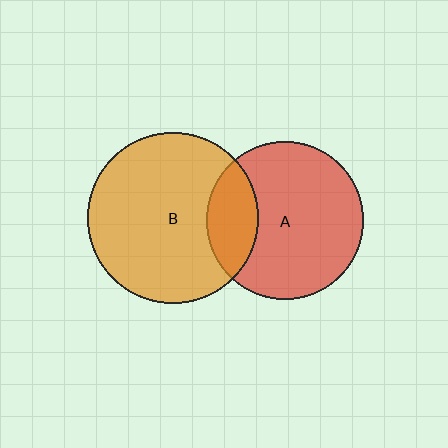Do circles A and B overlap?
Yes.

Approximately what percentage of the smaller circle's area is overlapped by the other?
Approximately 20%.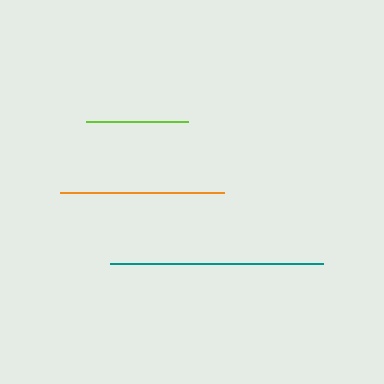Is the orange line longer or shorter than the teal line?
The teal line is longer than the orange line.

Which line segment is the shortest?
The lime line is the shortest at approximately 102 pixels.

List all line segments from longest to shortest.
From longest to shortest: teal, orange, lime.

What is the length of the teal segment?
The teal segment is approximately 212 pixels long.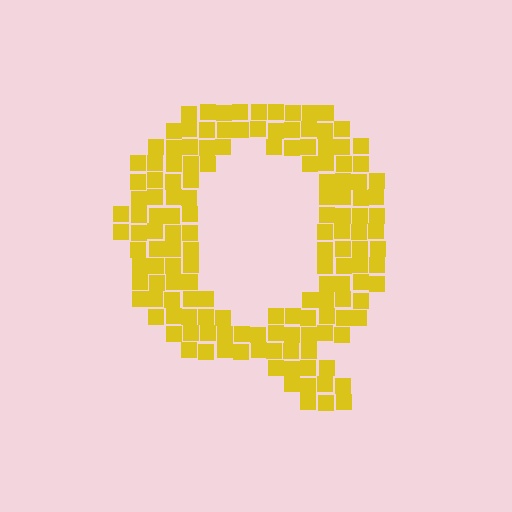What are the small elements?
The small elements are squares.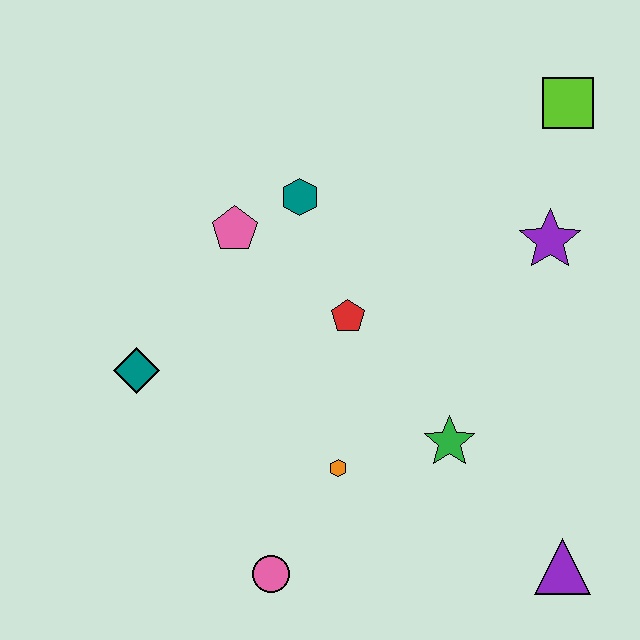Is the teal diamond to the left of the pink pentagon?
Yes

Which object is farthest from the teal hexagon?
The purple triangle is farthest from the teal hexagon.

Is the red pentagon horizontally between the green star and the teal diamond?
Yes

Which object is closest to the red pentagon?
The teal hexagon is closest to the red pentagon.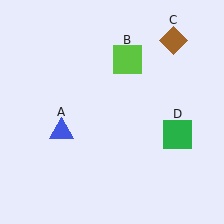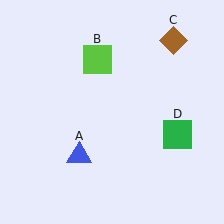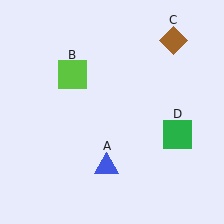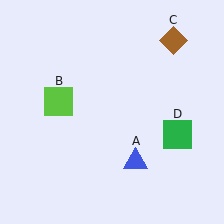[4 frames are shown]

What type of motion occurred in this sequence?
The blue triangle (object A), lime square (object B) rotated counterclockwise around the center of the scene.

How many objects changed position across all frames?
2 objects changed position: blue triangle (object A), lime square (object B).